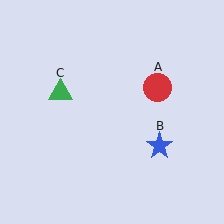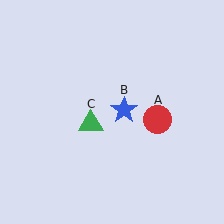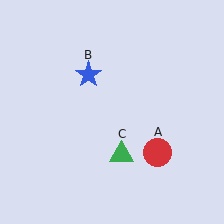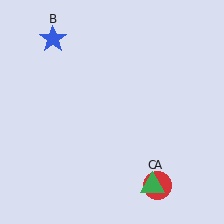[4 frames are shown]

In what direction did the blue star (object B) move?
The blue star (object B) moved up and to the left.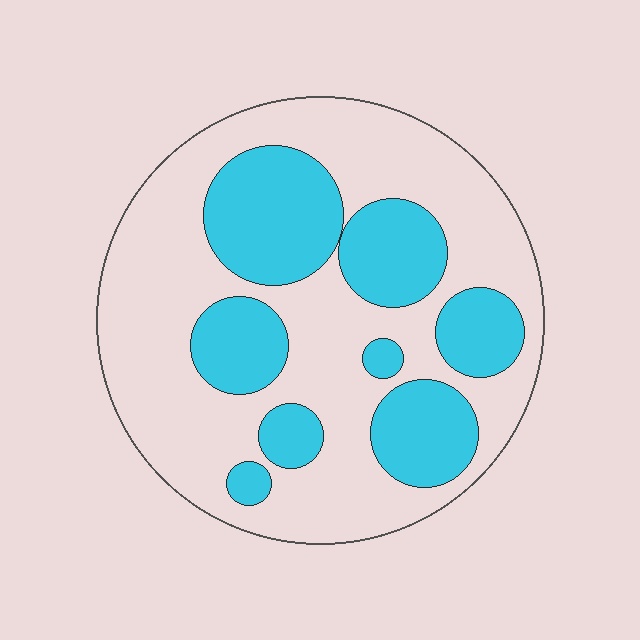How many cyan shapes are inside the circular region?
8.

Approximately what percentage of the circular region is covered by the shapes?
Approximately 35%.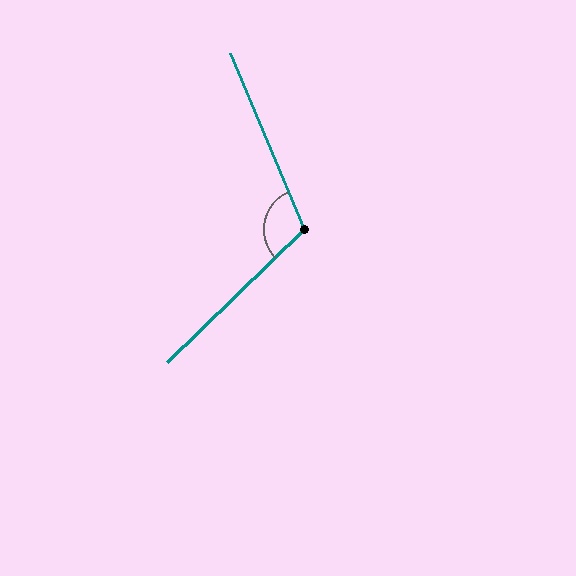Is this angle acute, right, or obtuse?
It is obtuse.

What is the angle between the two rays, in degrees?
Approximately 112 degrees.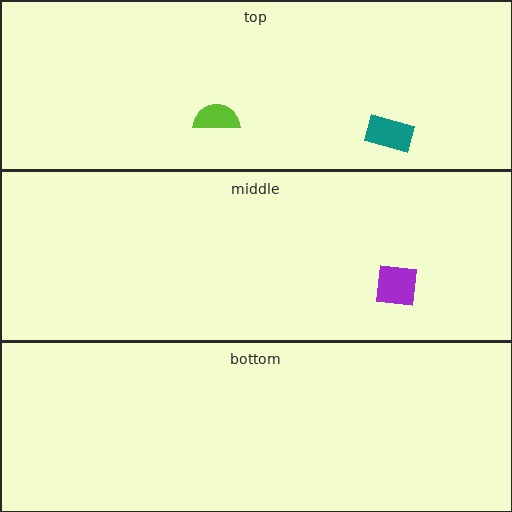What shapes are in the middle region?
The purple square.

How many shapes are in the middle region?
1.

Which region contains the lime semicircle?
The top region.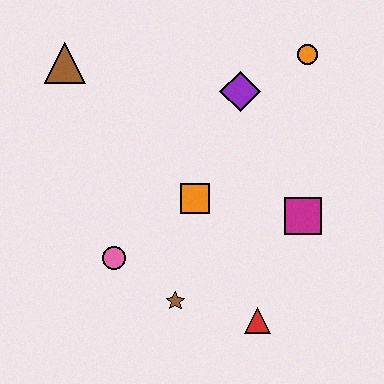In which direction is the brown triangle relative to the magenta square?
The brown triangle is to the left of the magenta square.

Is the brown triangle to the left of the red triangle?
Yes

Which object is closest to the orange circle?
The purple diamond is closest to the orange circle.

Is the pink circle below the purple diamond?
Yes